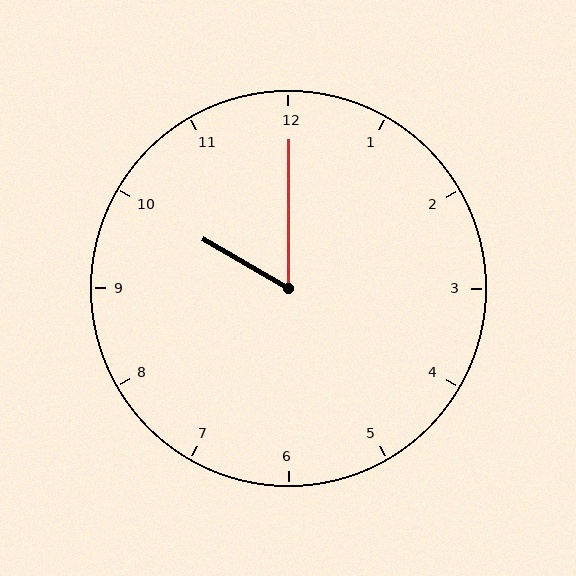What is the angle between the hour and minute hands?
Approximately 60 degrees.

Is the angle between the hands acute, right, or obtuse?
It is acute.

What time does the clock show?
10:00.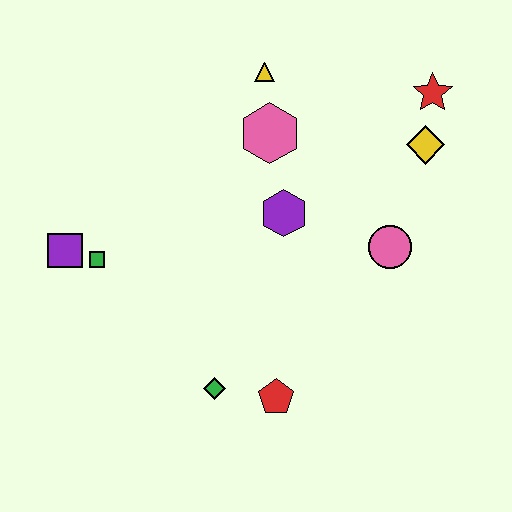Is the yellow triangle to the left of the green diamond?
No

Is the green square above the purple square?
No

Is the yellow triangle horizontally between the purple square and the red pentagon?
Yes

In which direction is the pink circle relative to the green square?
The pink circle is to the right of the green square.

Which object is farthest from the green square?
The red star is farthest from the green square.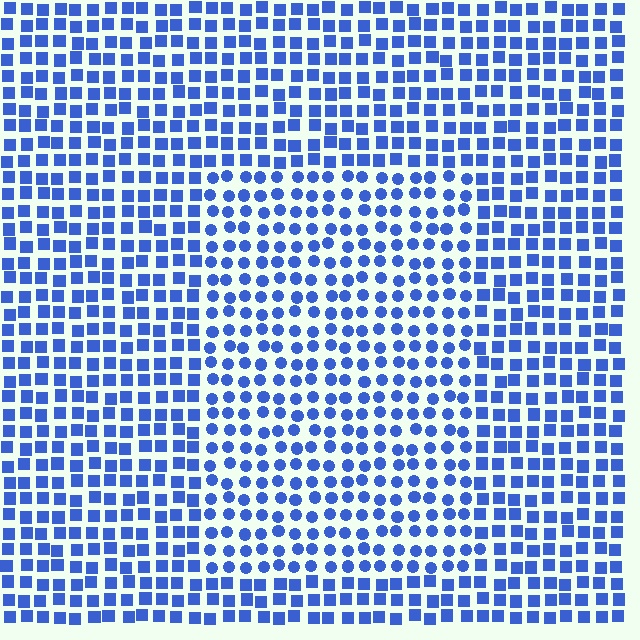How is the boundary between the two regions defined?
The boundary is defined by a change in element shape: circles inside vs. squares outside. All elements share the same color and spacing.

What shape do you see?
I see a rectangle.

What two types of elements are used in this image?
The image uses circles inside the rectangle region and squares outside it.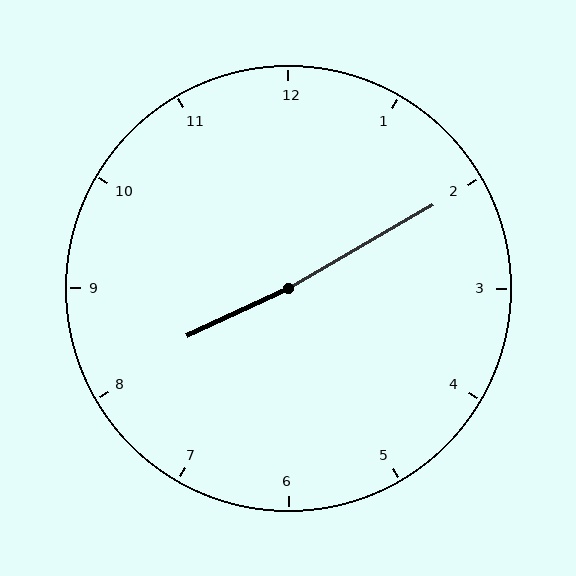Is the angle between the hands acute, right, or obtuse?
It is obtuse.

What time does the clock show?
8:10.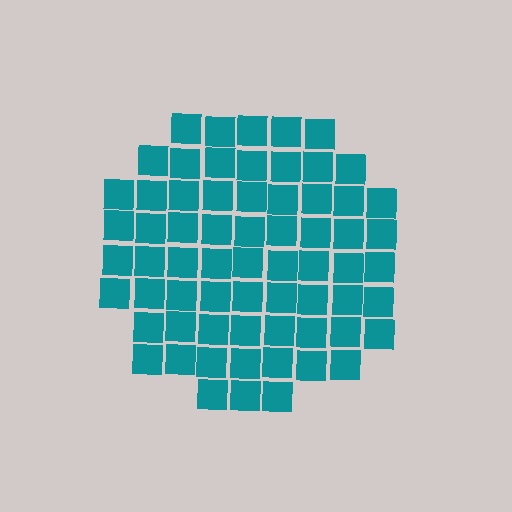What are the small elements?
The small elements are squares.